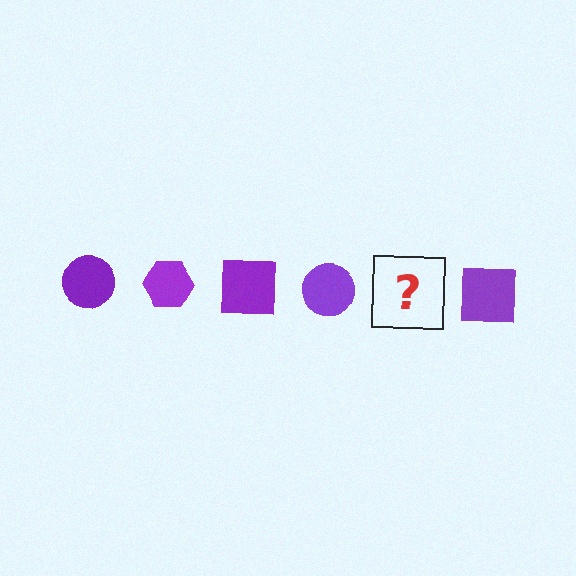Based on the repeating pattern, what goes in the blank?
The blank should be a purple hexagon.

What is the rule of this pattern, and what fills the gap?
The rule is that the pattern cycles through circle, hexagon, square shapes in purple. The gap should be filled with a purple hexagon.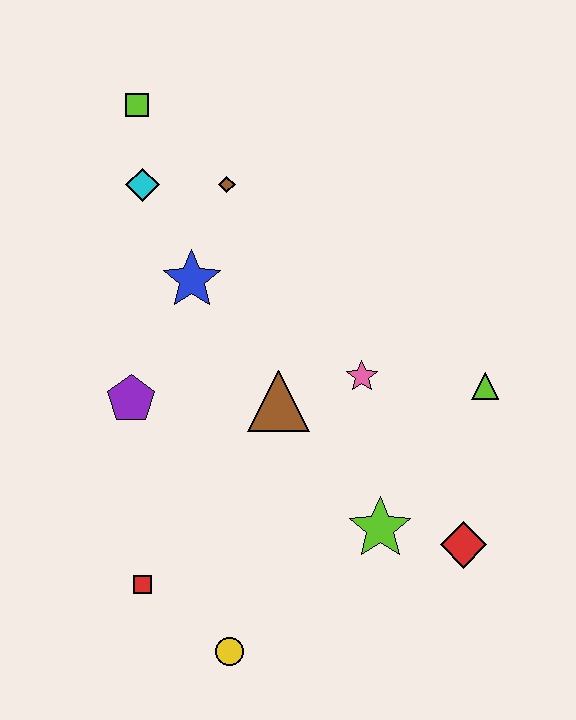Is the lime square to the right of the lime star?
No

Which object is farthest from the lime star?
The lime square is farthest from the lime star.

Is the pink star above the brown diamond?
No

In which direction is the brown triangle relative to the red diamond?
The brown triangle is to the left of the red diamond.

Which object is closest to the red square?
The yellow circle is closest to the red square.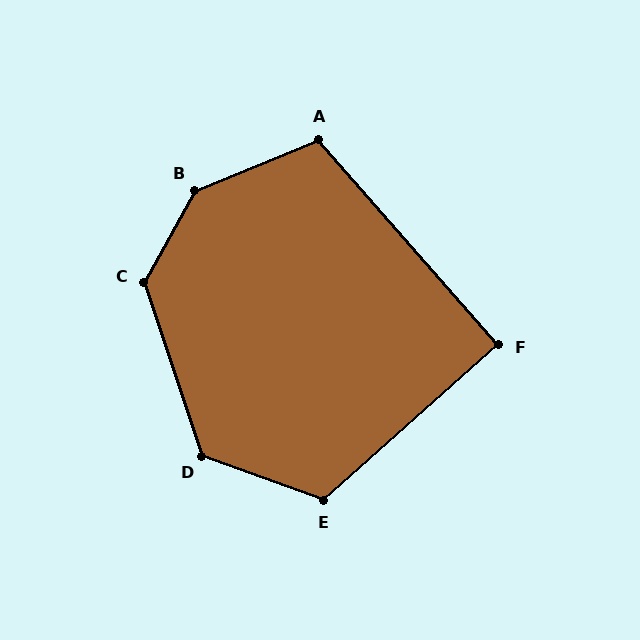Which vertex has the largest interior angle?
B, at approximately 141 degrees.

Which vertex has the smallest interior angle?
F, at approximately 90 degrees.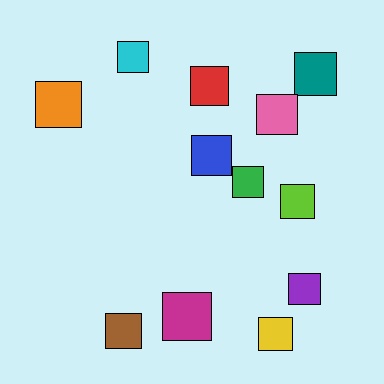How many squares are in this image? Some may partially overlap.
There are 12 squares.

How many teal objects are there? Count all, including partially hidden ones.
There is 1 teal object.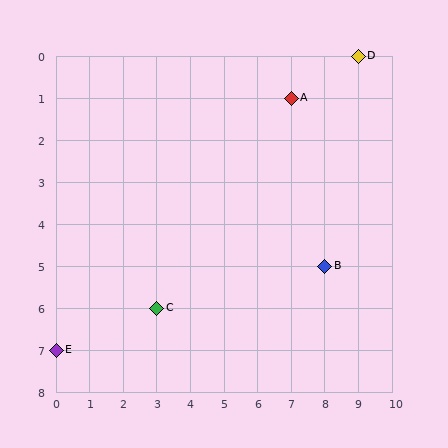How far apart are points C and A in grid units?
Points C and A are 4 columns and 5 rows apart (about 6.4 grid units diagonally).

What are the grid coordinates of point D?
Point D is at grid coordinates (9, 0).